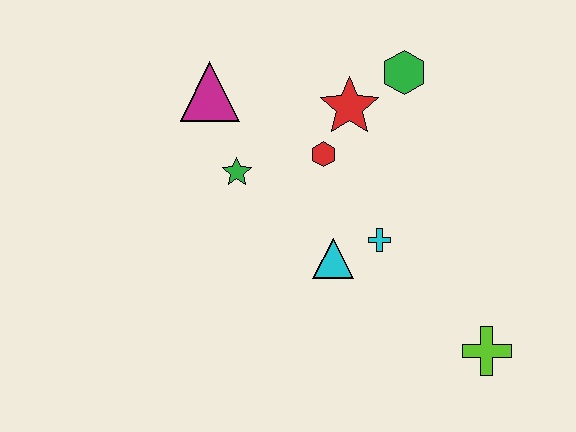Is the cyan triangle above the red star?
No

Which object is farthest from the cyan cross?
The magenta triangle is farthest from the cyan cross.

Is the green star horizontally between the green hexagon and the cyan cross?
No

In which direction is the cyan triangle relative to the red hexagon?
The cyan triangle is below the red hexagon.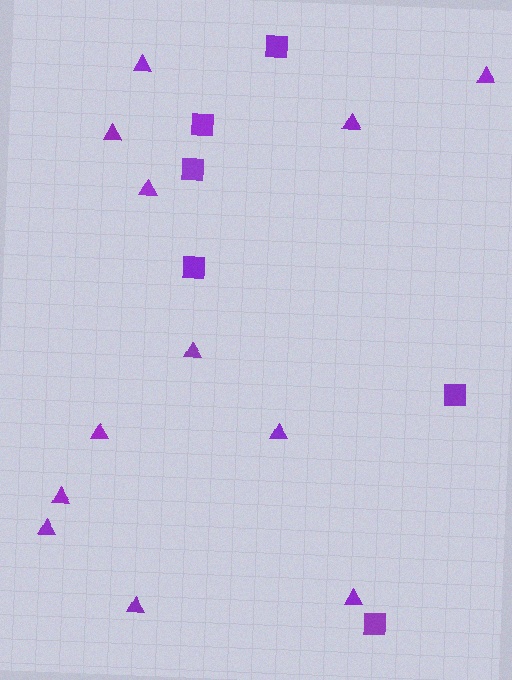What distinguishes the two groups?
There are 2 groups: one group of triangles (12) and one group of squares (6).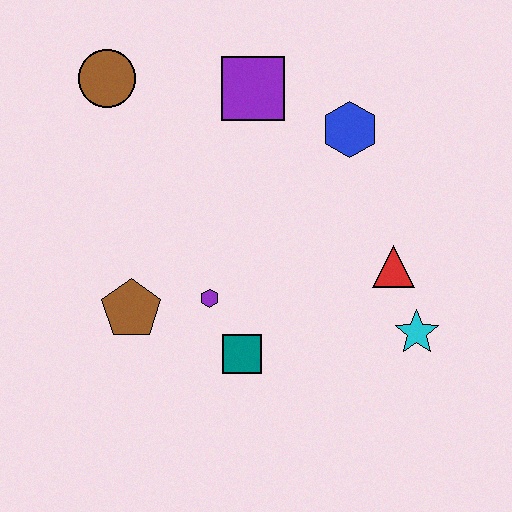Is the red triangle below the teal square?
No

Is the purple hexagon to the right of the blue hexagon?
No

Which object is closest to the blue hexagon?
The purple square is closest to the blue hexagon.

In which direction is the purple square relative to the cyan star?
The purple square is above the cyan star.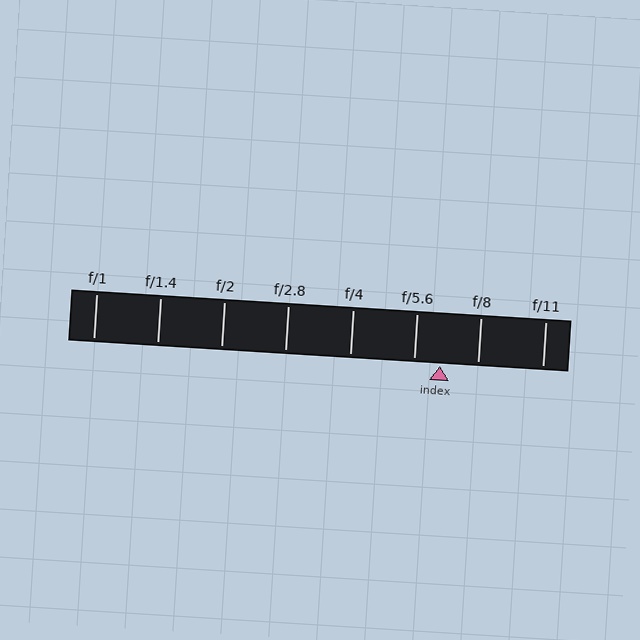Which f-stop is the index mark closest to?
The index mark is closest to f/5.6.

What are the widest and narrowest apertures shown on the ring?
The widest aperture shown is f/1 and the narrowest is f/11.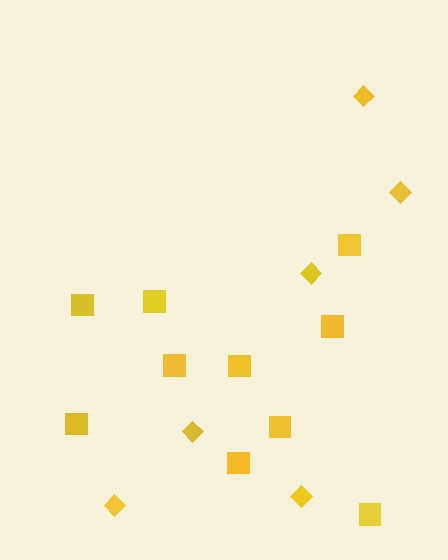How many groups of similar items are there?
There are 2 groups: one group of diamonds (6) and one group of squares (10).